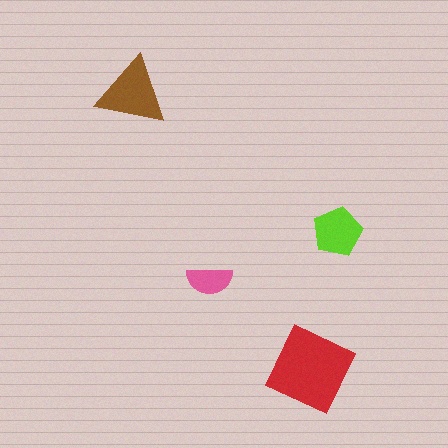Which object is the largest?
The red diamond.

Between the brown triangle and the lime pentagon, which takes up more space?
The brown triangle.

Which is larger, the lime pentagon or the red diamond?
The red diamond.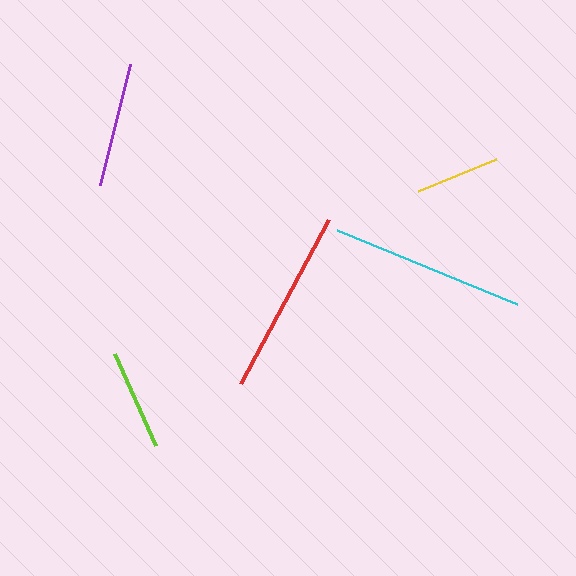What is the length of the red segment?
The red segment is approximately 186 pixels long.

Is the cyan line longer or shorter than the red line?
The cyan line is longer than the red line.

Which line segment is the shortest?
The yellow line is the shortest at approximately 84 pixels.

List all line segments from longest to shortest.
From longest to shortest: cyan, red, purple, lime, yellow.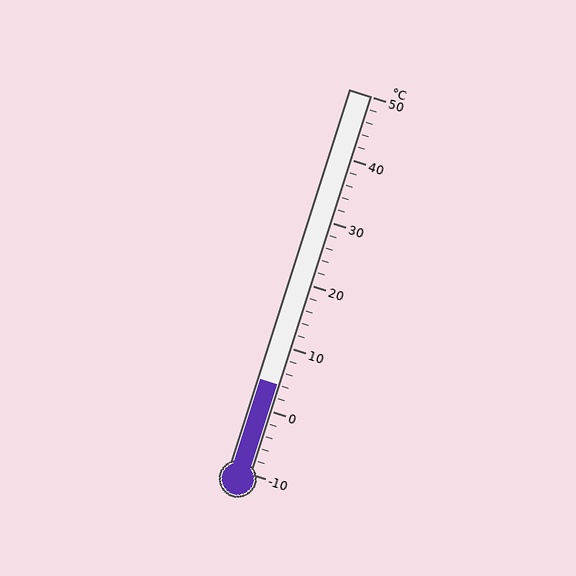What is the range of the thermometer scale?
The thermometer scale ranges from -10°C to 50°C.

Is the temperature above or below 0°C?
The temperature is above 0°C.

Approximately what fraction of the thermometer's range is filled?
The thermometer is filled to approximately 25% of its range.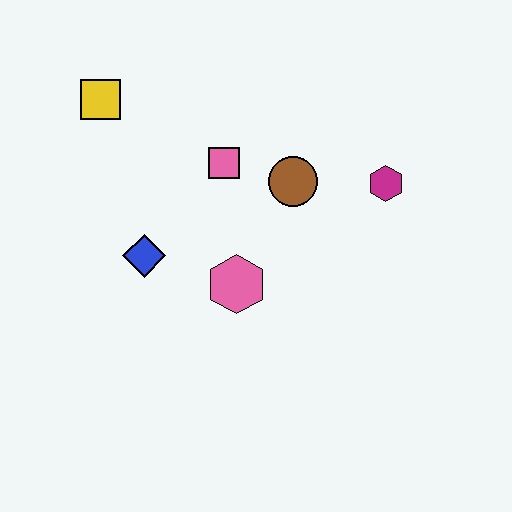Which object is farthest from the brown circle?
The yellow square is farthest from the brown circle.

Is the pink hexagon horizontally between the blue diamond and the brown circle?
Yes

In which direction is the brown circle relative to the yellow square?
The brown circle is to the right of the yellow square.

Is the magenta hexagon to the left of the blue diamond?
No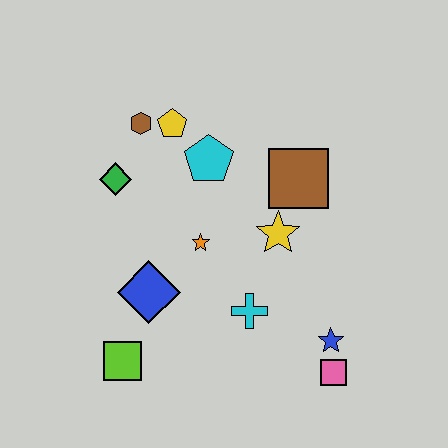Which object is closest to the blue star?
The pink square is closest to the blue star.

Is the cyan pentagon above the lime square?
Yes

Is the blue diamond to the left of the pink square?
Yes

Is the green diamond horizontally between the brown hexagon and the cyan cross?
No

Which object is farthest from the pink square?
The brown hexagon is farthest from the pink square.